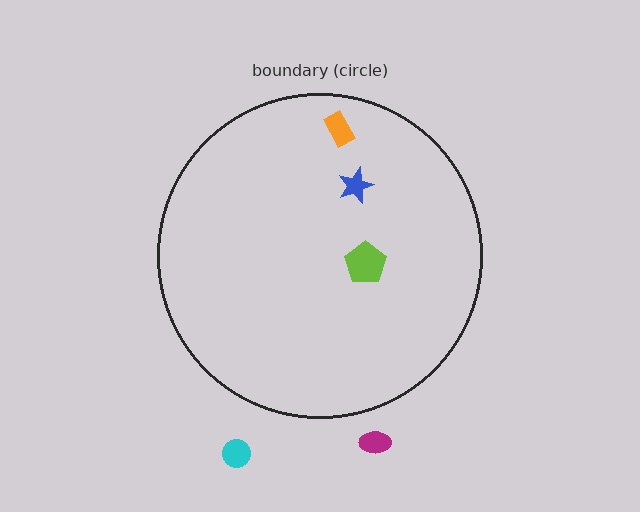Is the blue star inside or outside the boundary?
Inside.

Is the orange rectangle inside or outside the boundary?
Inside.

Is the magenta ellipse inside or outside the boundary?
Outside.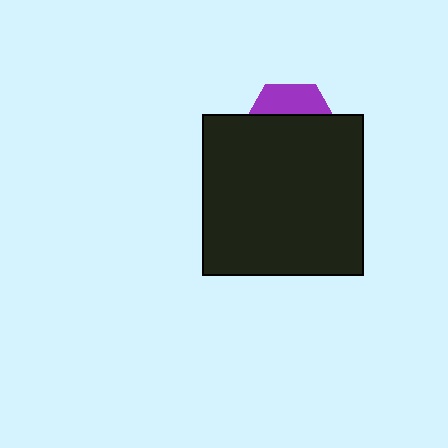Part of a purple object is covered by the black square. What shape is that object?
It is a hexagon.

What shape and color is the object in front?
The object in front is a black square.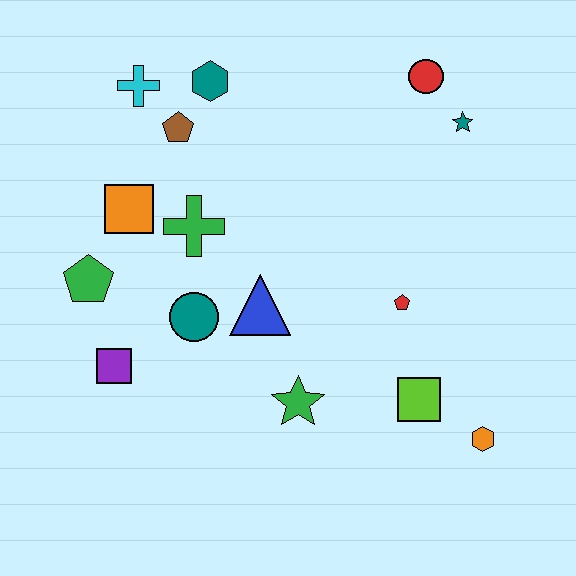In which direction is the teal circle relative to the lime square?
The teal circle is to the left of the lime square.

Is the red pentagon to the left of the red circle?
Yes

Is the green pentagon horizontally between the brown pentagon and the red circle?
No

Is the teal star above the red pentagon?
Yes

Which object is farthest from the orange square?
The orange hexagon is farthest from the orange square.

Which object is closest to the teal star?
The red circle is closest to the teal star.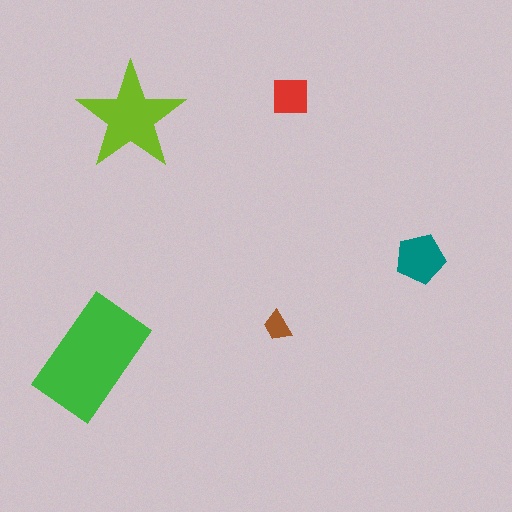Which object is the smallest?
The brown trapezoid.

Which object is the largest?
The green rectangle.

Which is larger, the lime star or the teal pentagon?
The lime star.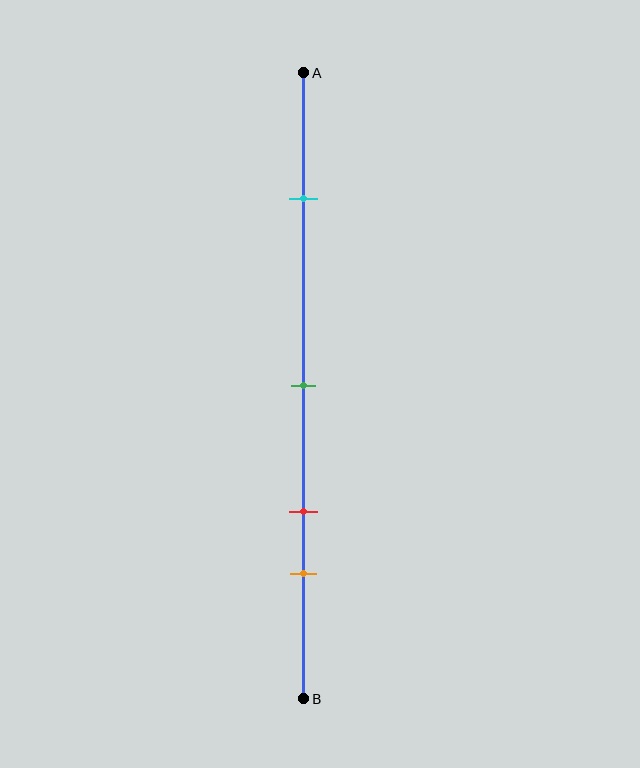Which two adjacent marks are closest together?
The red and orange marks are the closest adjacent pair.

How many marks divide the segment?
There are 4 marks dividing the segment.